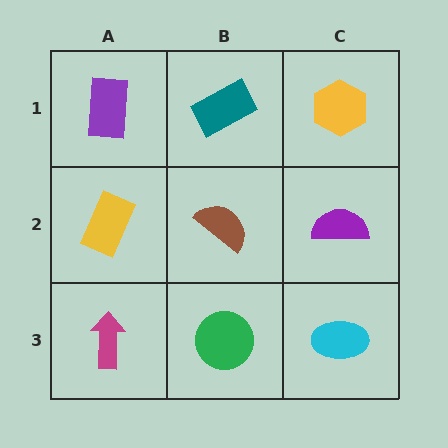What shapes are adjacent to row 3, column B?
A brown semicircle (row 2, column B), a magenta arrow (row 3, column A), a cyan ellipse (row 3, column C).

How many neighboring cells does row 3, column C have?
2.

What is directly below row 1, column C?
A purple semicircle.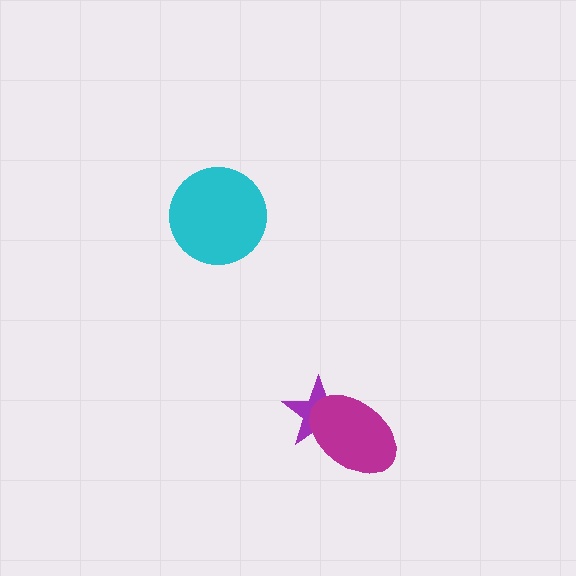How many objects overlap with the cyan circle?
0 objects overlap with the cyan circle.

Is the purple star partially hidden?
Yes, it is partially covered by another shape.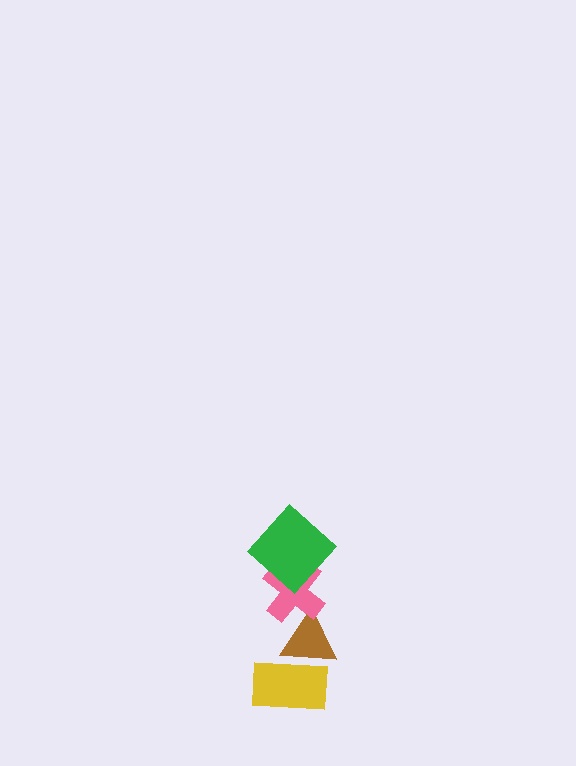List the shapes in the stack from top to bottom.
From top to bottom: the green diamond, the pink cross, the brown triangle, the yellow rectangle.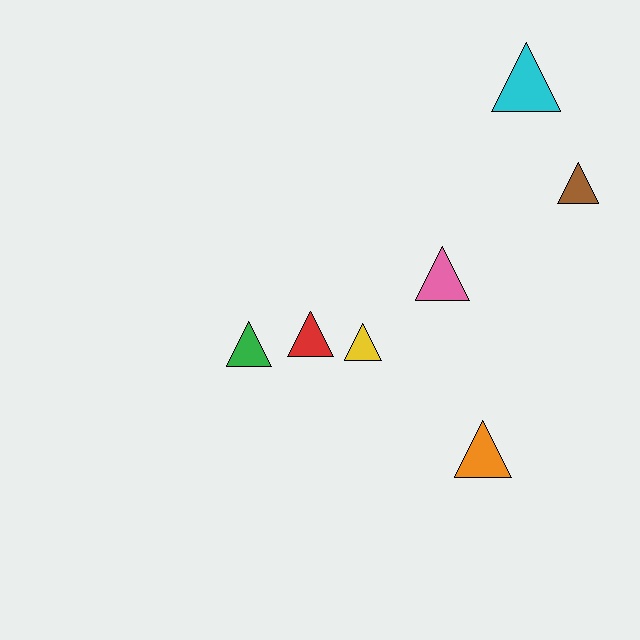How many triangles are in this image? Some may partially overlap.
There are 7 triangles.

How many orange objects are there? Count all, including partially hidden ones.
There is 1 orange object.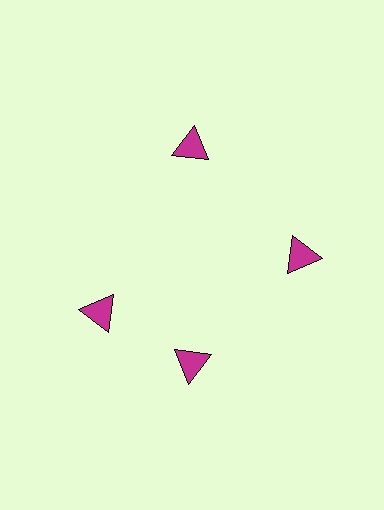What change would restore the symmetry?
The symmetry would be restored by rotating it back into even spacing with its neighbors so that all 4 triangles sit at equal angles and equal distance from the center.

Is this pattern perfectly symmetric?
No. The 4 magenta triangles are arranged in a ring, but one element near the 9 o'clock position is rotated out of alignment along the ring, breaking the 4-fold rotational symmetry.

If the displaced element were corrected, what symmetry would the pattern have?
It would have 4-fold rotational symmetry — the pattern would map onto itself every 90 degrees.